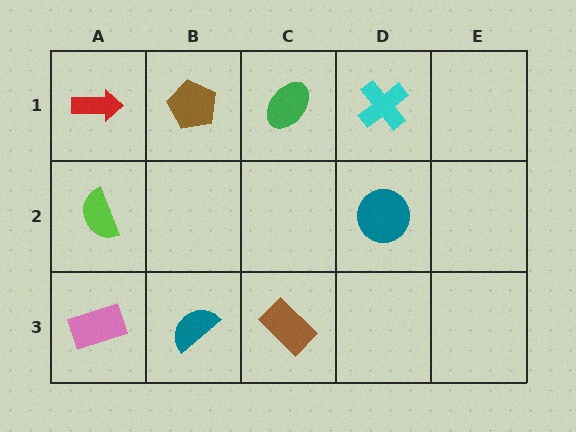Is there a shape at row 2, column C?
No, that cell is empty.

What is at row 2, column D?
A teal circle.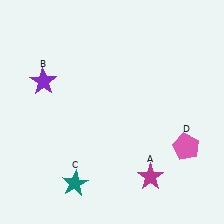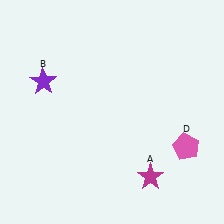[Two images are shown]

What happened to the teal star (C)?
The teal star (C) was removed in Image 2. It was in the bottom-left area of Image 1.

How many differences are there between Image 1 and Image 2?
There is 1 difference between the two images.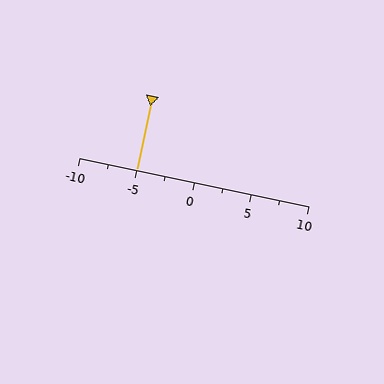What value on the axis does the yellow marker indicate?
The marker indicates approximately -5.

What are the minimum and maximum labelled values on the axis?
The axis runs from -10 to 10.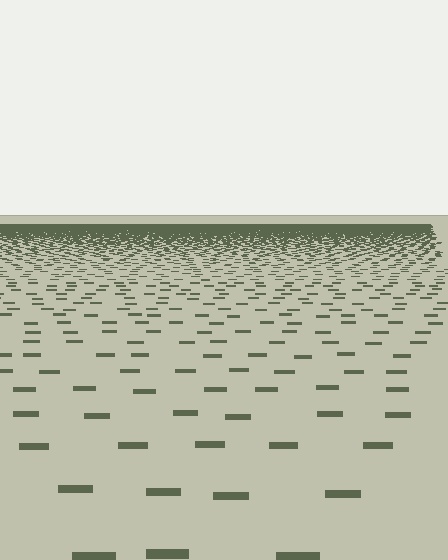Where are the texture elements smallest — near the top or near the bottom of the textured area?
Near the top.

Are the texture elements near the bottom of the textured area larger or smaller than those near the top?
Larger. Near the bottom, elements are closer to the viewer and appear at a bigger on-screen size.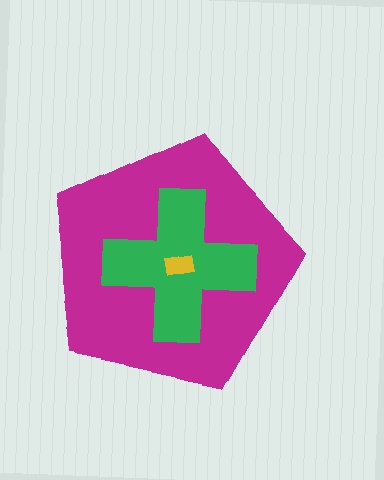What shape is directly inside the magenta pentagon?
The green cross.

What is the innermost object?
The yellow rectangle.